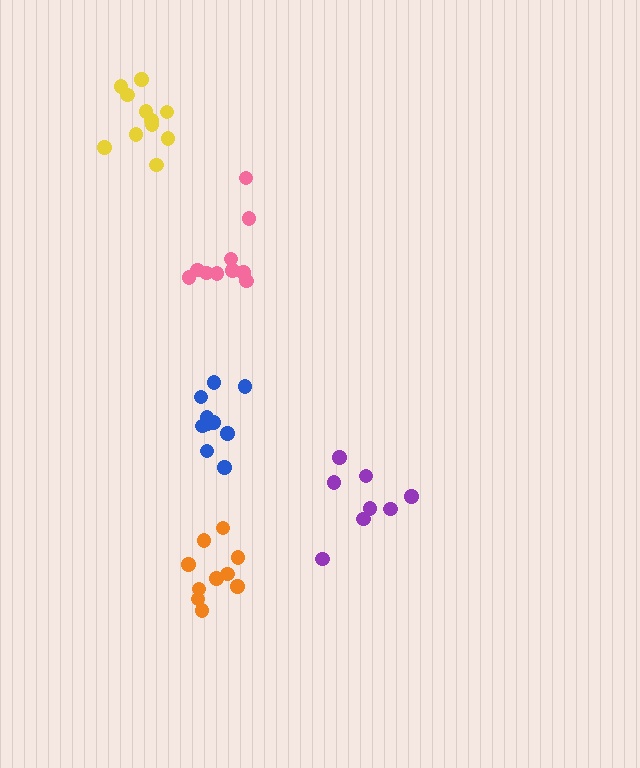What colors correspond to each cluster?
The clusters are colored: blue, purple, orange, yellow, pink.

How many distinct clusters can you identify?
There are 5 distinct clusters.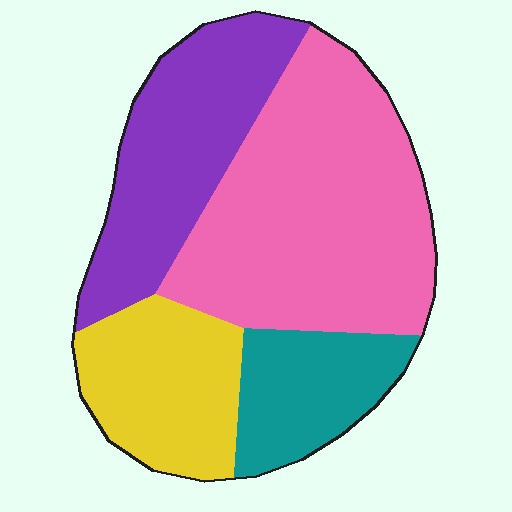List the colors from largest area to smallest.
From largest to smallest: pink, purple, yellow, teal.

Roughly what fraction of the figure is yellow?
Yellow takes up about one fifth (1/5) of the figure.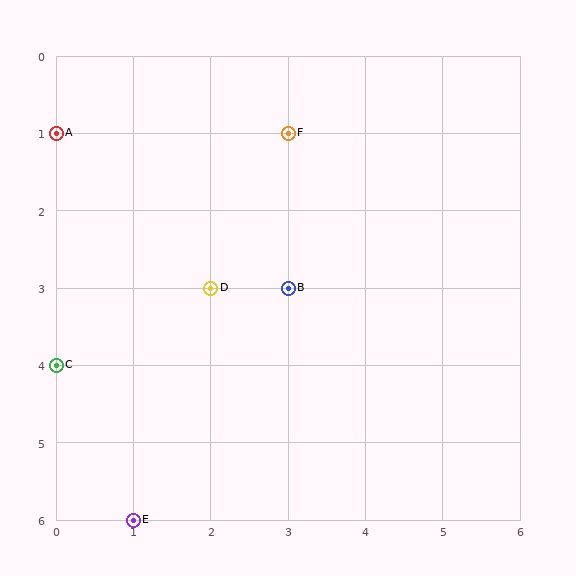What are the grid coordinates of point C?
Point C is at grid coordinates (0, 4).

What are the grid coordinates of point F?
Point F is at grid coordinates (3, 1).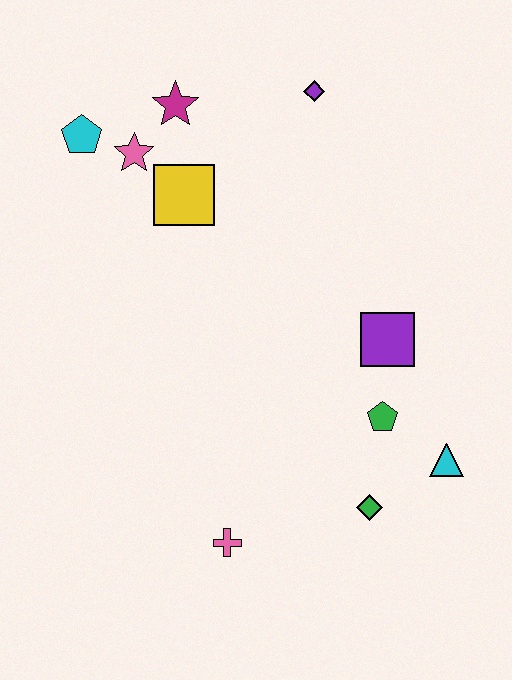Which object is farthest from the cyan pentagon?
The cyan triangle is farthest from the cyan pentagon.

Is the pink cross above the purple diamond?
No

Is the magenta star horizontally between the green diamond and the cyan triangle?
No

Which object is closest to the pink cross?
The green diamond is closest to the pink cross.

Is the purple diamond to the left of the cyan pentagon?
No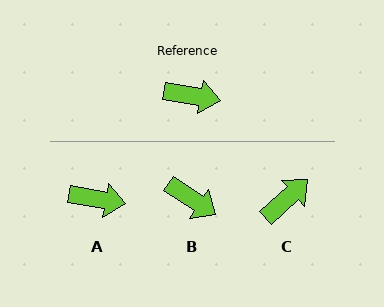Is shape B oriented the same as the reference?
No, it is off by about 24 degrees.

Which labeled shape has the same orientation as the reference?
A.